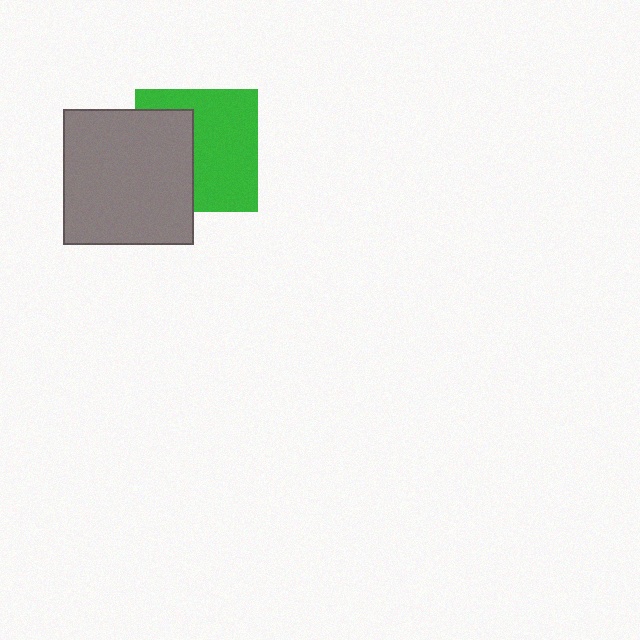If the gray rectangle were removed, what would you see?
You would see the complete green square.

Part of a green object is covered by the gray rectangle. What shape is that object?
It is a square.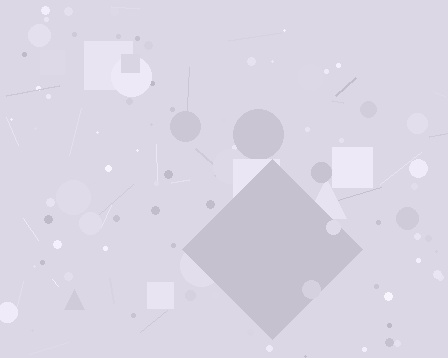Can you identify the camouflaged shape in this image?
The camouflaged shape is a diamond.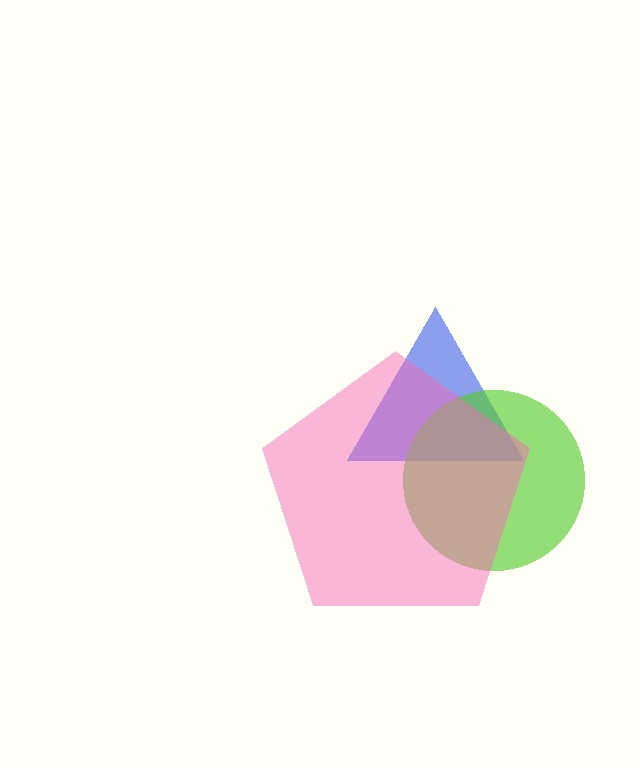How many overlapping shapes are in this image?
There are 3 overlapping shapes in the image.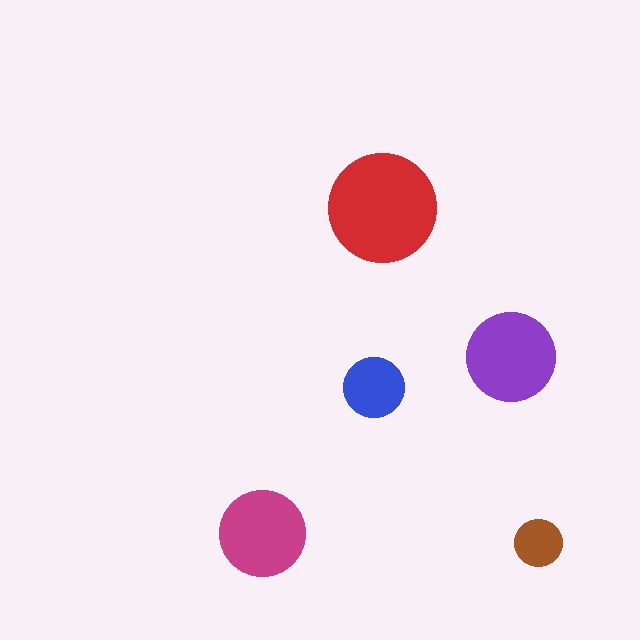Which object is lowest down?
The brown circle is bottommost.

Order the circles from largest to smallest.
the red one, the purple one, the magenta one, the blue one, the brown one.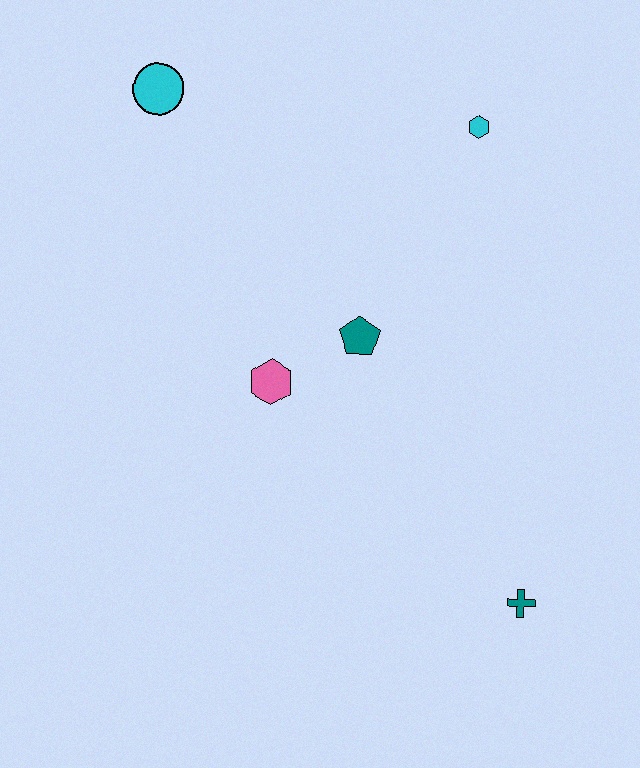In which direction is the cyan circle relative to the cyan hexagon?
The cyan circle is to the left of the cyan hexagon.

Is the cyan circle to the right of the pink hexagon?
No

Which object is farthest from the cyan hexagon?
The teal cross is farthest from the cyan hexagon.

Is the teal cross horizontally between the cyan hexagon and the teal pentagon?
No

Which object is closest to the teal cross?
The teal pentagon is closest to the teal cross.